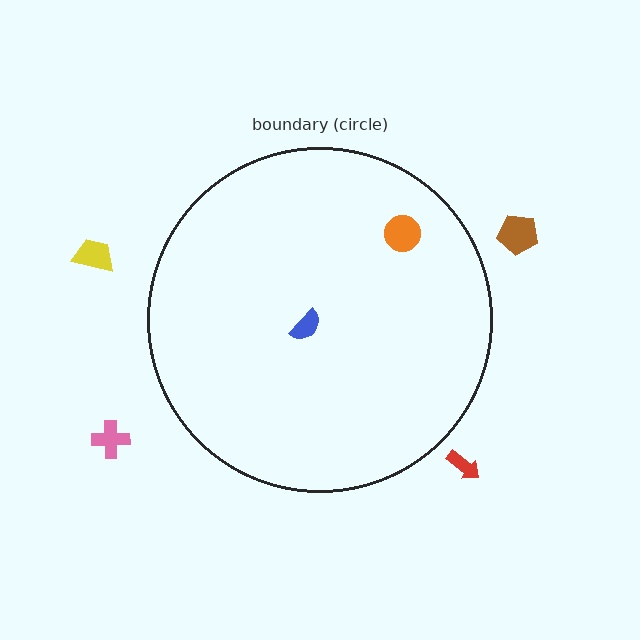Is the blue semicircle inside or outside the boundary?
Inside.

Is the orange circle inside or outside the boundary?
Inside.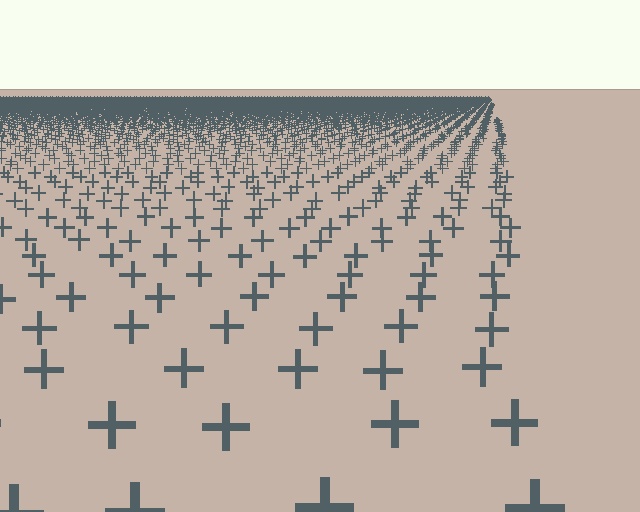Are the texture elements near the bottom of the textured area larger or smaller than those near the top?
Larger. Near the bottom, elements are closer to the viewer and appear at a bigger on-screen size.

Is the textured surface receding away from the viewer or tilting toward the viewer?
The surface is receding away from the viewer. Texture elements get smaller and denser toward the top.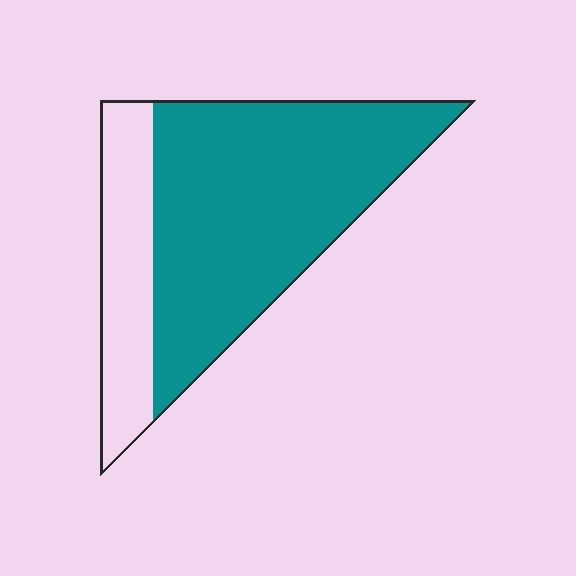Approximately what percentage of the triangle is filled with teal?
Approximately 75%.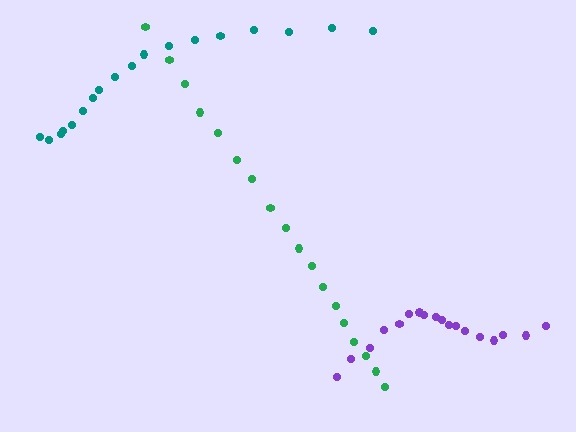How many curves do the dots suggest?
There are 3 distinct paths.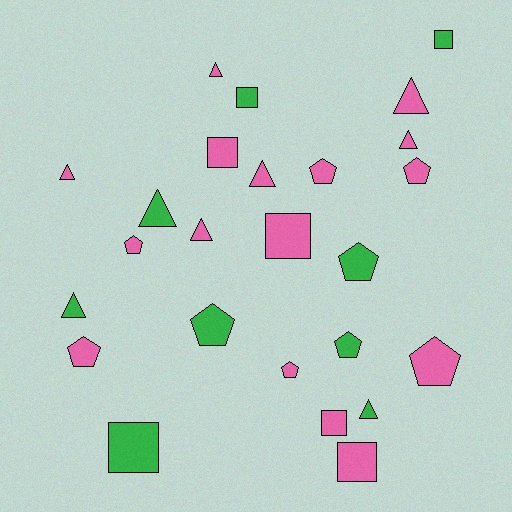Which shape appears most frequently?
Triangle, with 9 objects.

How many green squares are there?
There are 3 green squares.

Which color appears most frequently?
Pink, with 16 objects.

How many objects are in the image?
There are 25 objects.